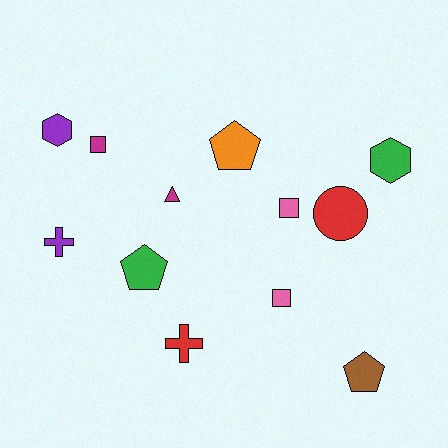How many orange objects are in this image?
There is 1 orange object.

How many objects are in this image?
There are 12 objects.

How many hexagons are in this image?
There are 2 hexagons.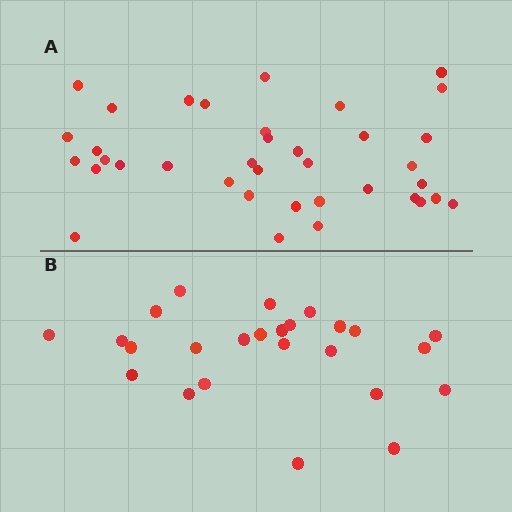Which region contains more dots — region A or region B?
Region A (the top region) has more dots.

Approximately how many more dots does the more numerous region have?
Region A has roughly 12 or so more dots than region B.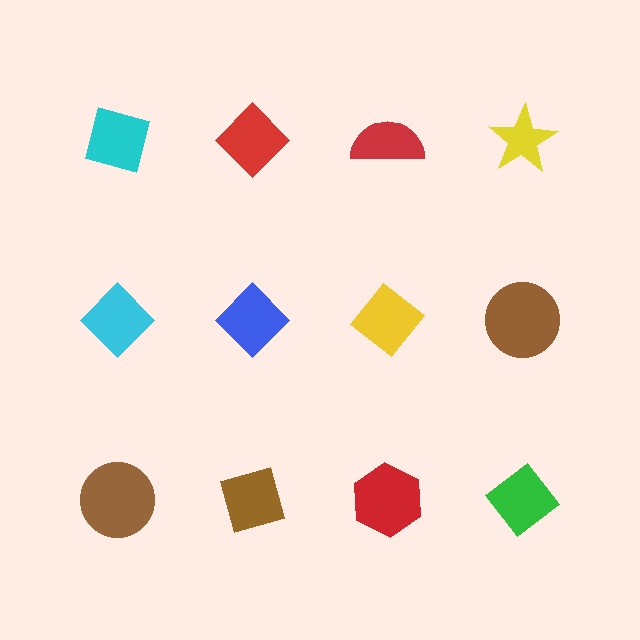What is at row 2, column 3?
A yellow diamond.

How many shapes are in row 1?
4 shapes.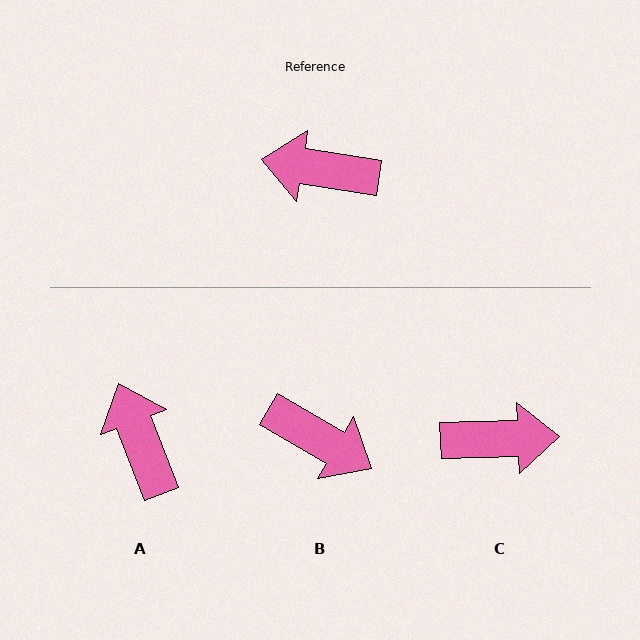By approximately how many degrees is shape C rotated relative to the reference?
Approximately 169 degrees clockwise.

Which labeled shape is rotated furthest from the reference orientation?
C, about 169 degrees away.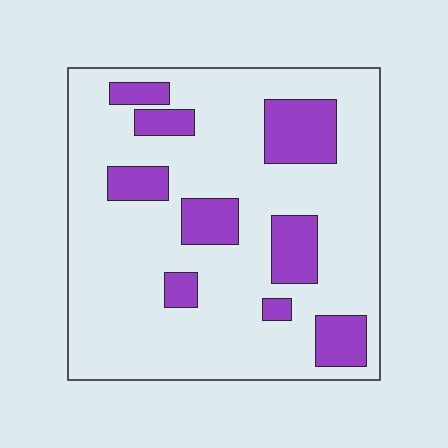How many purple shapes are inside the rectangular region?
9.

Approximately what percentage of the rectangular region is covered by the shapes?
Approximately 20%.